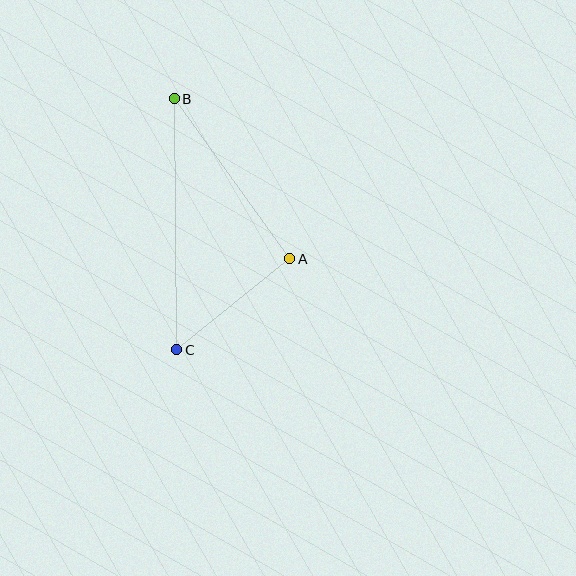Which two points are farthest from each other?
Points B and C are farthest from each other.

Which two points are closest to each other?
Points A and C are closest to each other.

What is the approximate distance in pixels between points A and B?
The distance between A and B is approximately 197 pixels.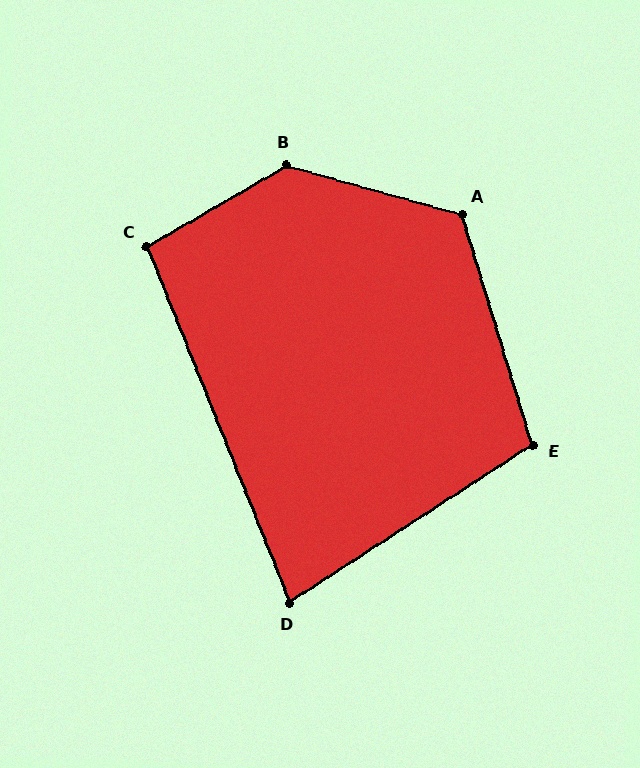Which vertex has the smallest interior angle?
D, at approximately 79 degrees.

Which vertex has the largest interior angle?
B, at approximately 134 degrees.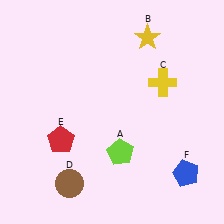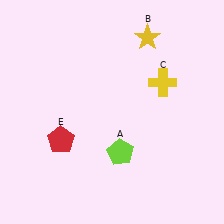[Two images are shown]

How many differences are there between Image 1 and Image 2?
There are 2 differences between the two images.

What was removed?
The brown circle (D), the blue pentagon (F) were removed in Image 2.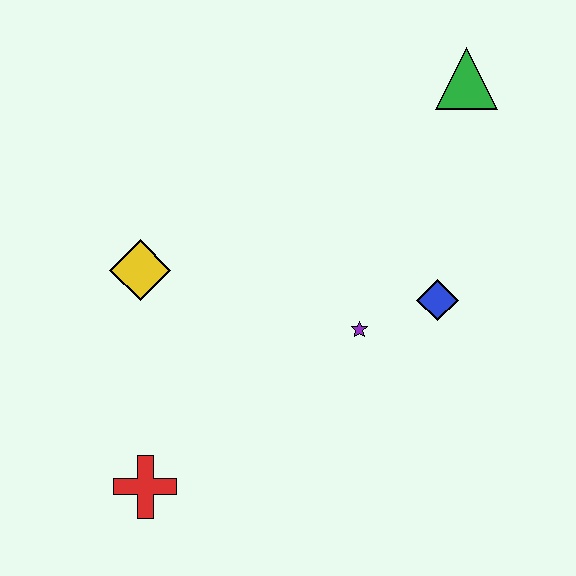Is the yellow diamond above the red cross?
Yes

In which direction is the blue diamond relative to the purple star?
The blue diamond is to the right of the purple star.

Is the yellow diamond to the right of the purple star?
No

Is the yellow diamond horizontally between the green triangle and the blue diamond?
No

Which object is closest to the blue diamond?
The purple star is closest to the blue diamond.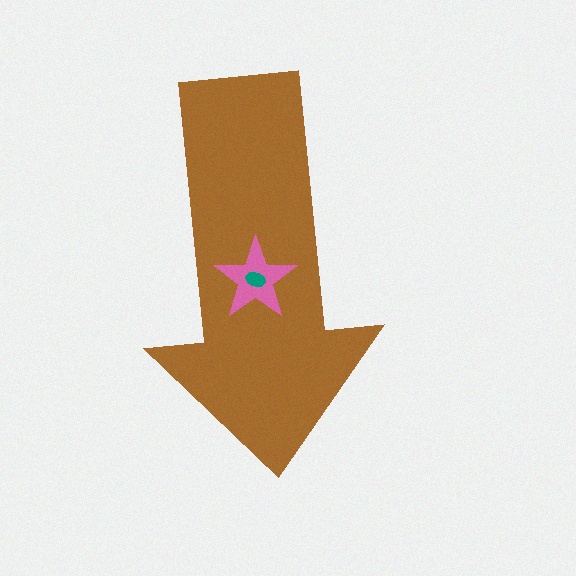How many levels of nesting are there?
3.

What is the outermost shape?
The brown arrow.